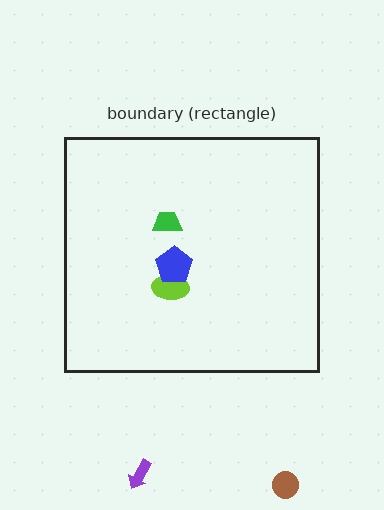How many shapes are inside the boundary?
3 inside, 2 outside.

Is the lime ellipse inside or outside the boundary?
Inside.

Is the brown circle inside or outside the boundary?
Outside.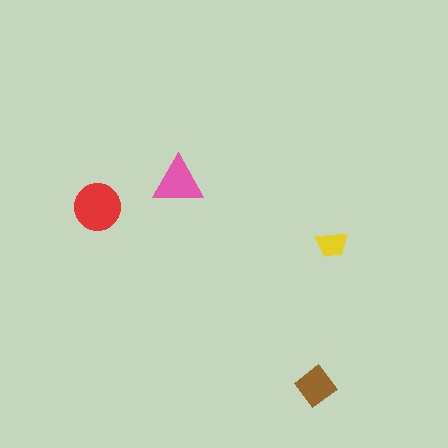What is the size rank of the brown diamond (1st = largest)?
3rd.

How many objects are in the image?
There are 4 objects in the image.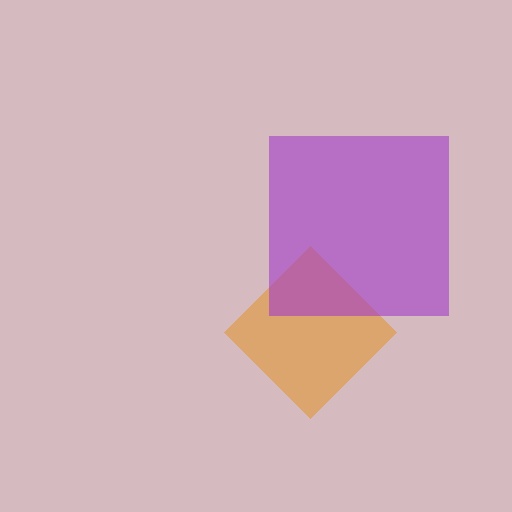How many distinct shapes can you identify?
There are 2 distinct shapes: an orange diamond, a purple square.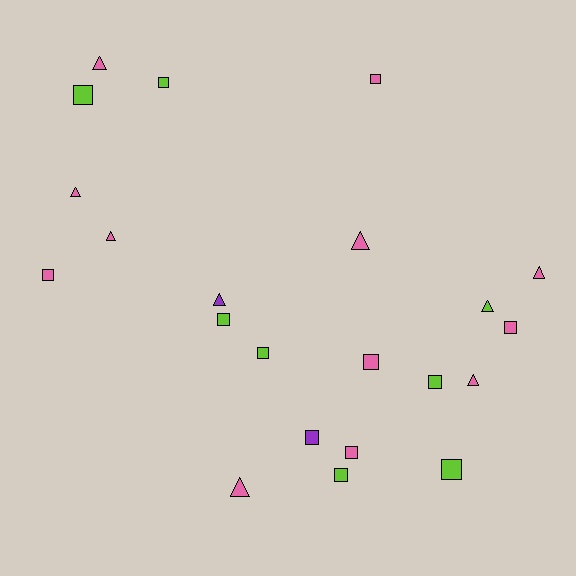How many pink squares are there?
There are 5 pink squares.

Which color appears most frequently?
Pink, with 12 objects.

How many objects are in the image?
There are 22 objects.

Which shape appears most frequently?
Square, with 13 objects.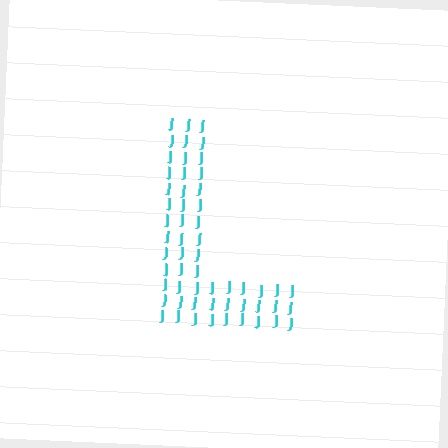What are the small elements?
The small elements are letter J's.